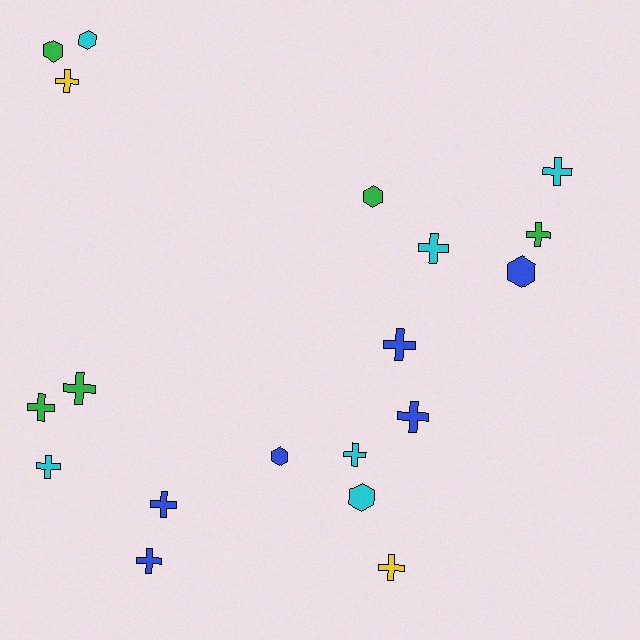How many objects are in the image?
There are 19 objects.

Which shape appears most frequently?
Cross, with 13 objects.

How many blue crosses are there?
There are 4 blue crosses.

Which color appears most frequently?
Cyan, with 6 objects.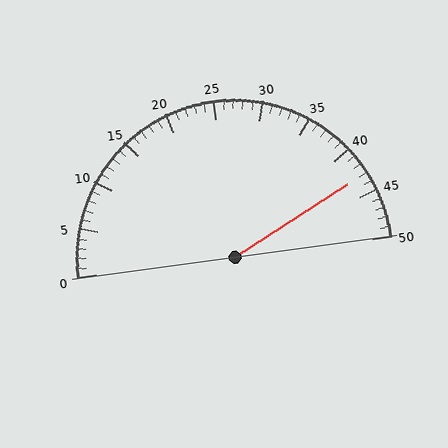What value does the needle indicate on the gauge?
The needle indicates approximately 43.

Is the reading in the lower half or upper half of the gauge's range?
The reading is in the upper half of the range (0 to 50).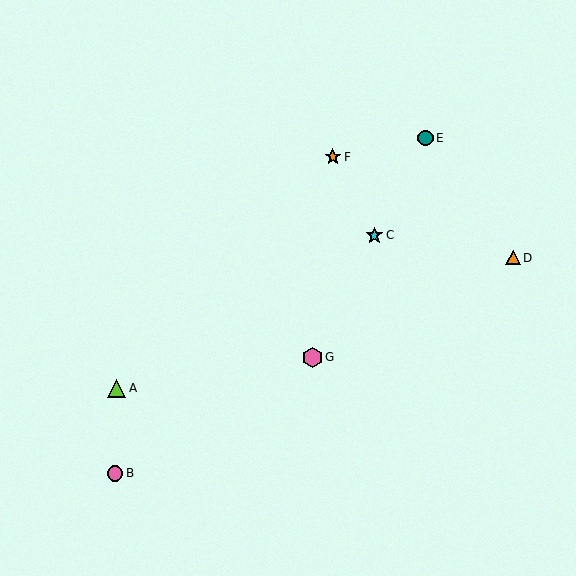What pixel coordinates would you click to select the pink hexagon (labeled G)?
Click at (312, 357) to select the pink hexagon G.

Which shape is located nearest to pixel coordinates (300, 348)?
The pink hexagon (labeled G) at (312, 357) is nearest to that location.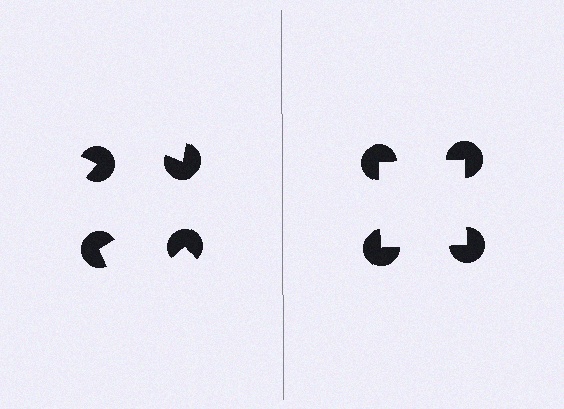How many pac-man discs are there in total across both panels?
8 — 4 on each side.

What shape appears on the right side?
An illusory square.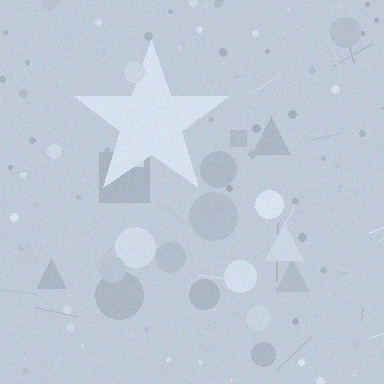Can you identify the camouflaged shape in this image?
The camouflaged shape is a star.